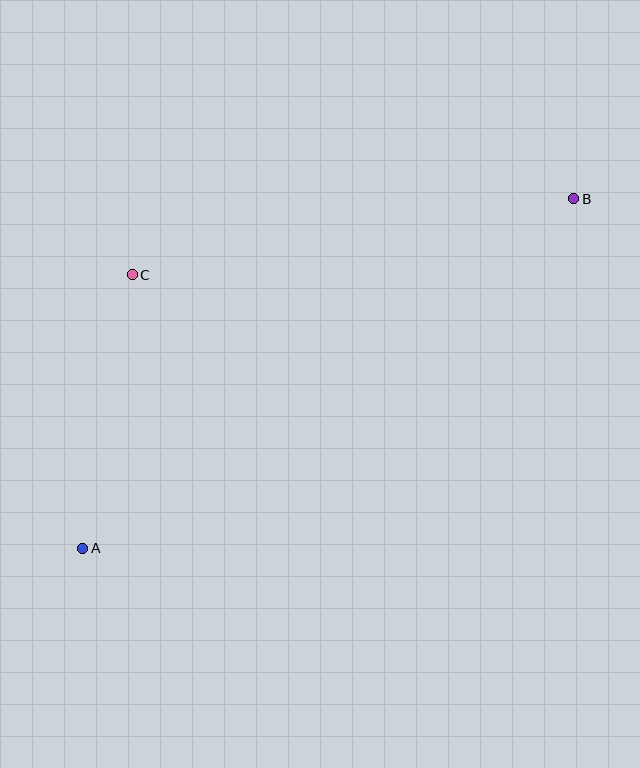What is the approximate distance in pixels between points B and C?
The distance between B and C is approximately 448 pixels.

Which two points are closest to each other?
Points A and C are closest to each other.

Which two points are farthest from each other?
Points A and B are farthest from each other.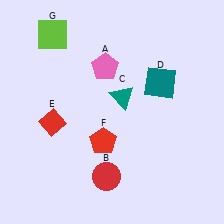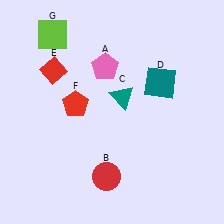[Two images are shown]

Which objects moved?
The objects that moved are: the red diamond (E), the red pentagon (F).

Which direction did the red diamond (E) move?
The red diamond (E) moved up.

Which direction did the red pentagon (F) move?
The red pentagon (F) moved up.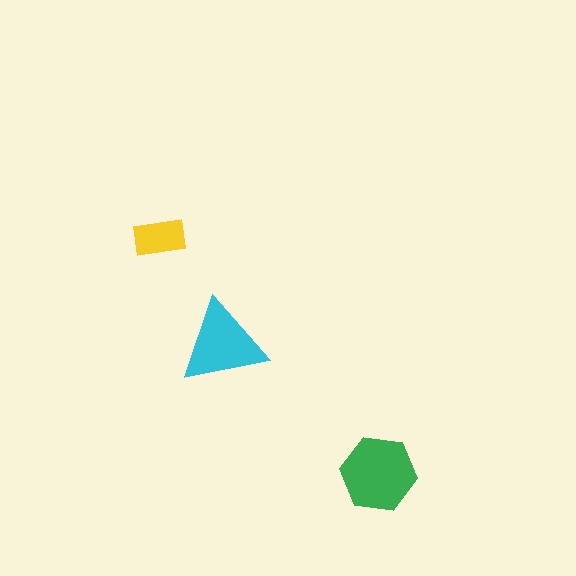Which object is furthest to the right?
The green hexagon is rightmost.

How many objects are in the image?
There are 3 objects in the image.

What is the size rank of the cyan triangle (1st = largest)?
2nd.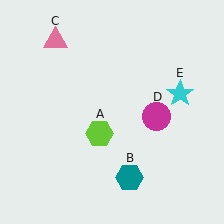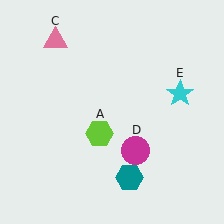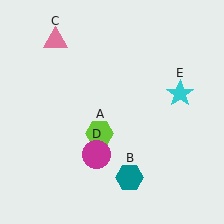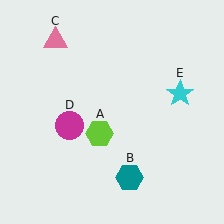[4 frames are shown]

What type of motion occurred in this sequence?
The magenta circle (object D) rotated clockwise around the center of the scene.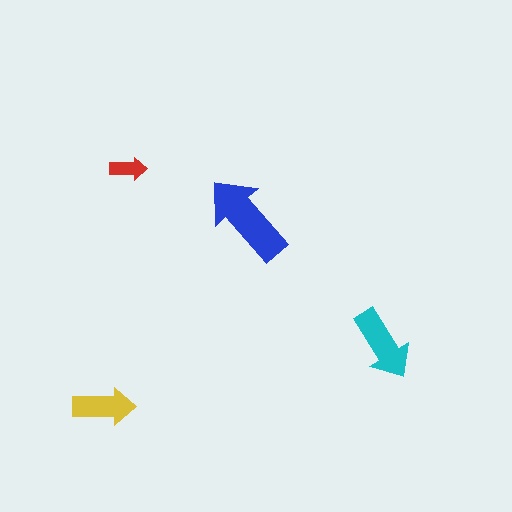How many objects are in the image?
There are 4 objects in the image.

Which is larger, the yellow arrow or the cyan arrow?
The cyan one.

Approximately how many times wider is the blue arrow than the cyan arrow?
About 1.5 times wider.